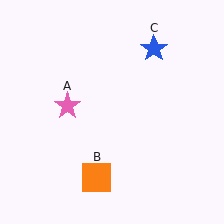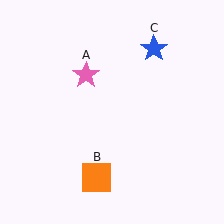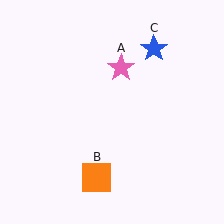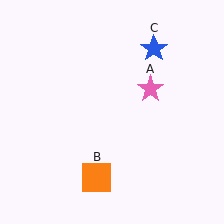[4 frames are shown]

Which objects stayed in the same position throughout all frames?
Orange square (object B) and blue star (object C) remained stationary.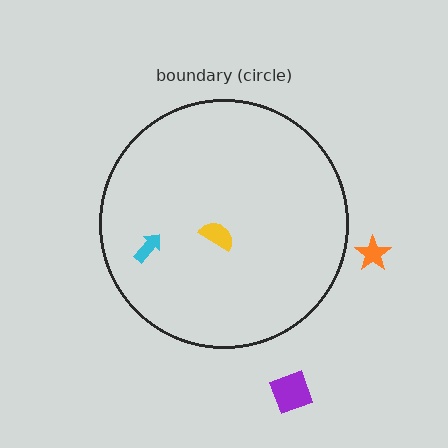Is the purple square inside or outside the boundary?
Outside.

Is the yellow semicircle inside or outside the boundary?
Inside.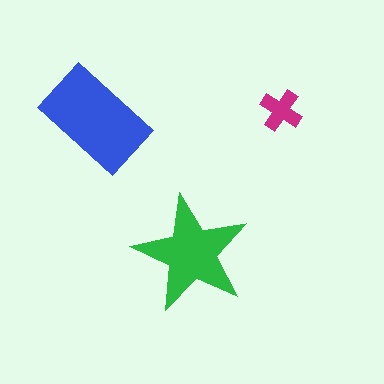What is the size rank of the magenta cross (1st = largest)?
3rd.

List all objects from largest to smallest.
The blue rectangle, the green star, the magenta cross.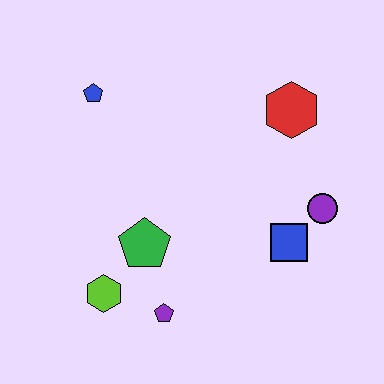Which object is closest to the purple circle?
The blue square is closest to the purple circle.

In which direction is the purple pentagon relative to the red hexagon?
The purple pentagon is below the red hexagon.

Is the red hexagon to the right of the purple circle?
No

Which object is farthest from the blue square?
The blue pentagon is farthest from the blue square.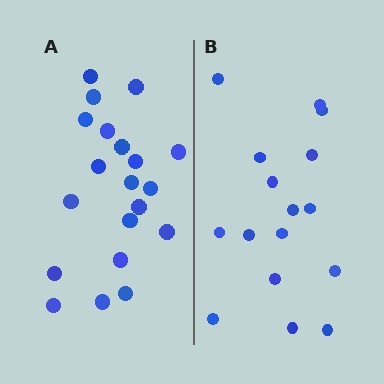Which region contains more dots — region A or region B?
Region A (the left region) has more dots.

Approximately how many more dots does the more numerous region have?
Region A has about 4 more dots than region B.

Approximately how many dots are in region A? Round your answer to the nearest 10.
About 20 dots.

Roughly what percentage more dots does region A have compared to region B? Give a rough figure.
About 25% more.